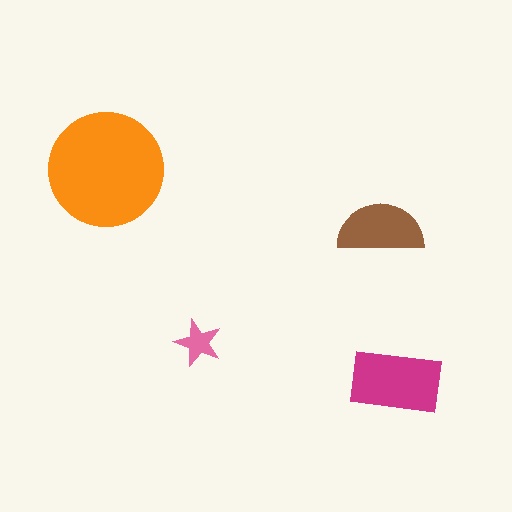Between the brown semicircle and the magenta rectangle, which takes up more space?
The magenta rectangle.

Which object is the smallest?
The pink star.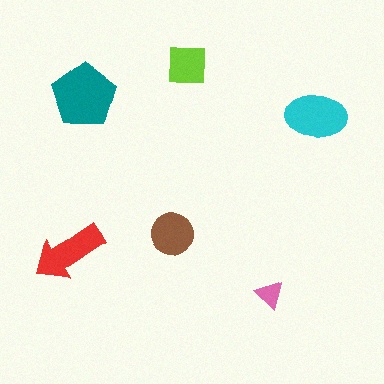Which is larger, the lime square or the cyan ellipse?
The cyan ellipse.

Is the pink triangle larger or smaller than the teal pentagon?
Smaller.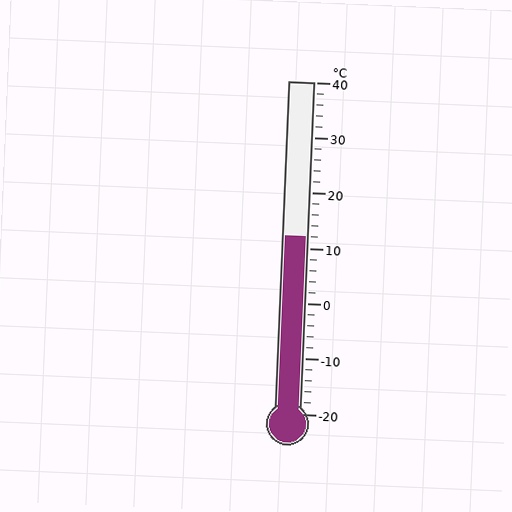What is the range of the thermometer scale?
The thermometer scale ranges from -20°C to 40°C.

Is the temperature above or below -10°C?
The temperature is above -10°C.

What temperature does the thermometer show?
The thermometer shows approximately 12°C.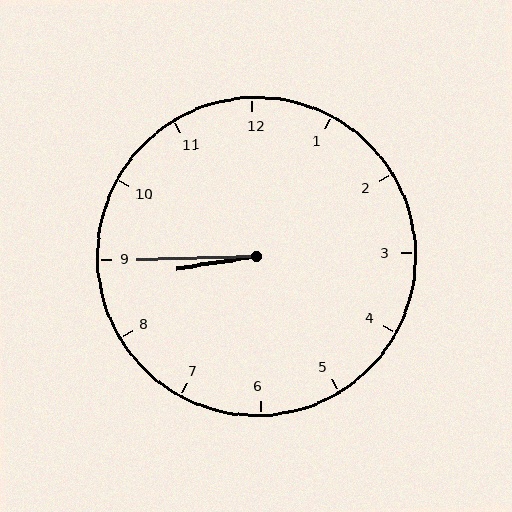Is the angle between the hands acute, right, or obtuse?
It is acute.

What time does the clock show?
8:45.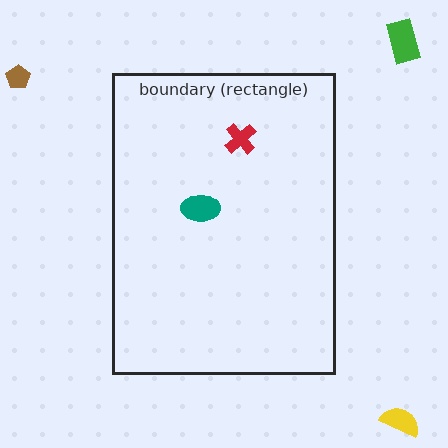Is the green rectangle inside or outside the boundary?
Outside.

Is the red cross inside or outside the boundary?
Inside.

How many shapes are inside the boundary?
2 inside, 3 outside.